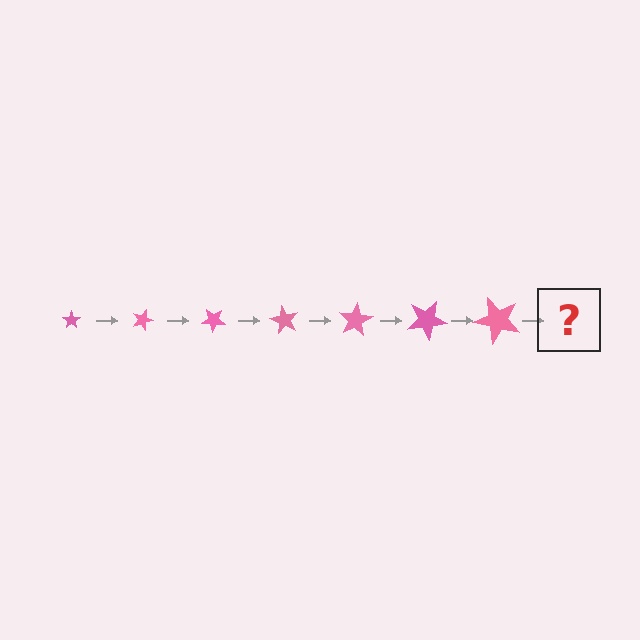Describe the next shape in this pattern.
It should be a star, larger than the previous one and rotated 140 degrees from the start.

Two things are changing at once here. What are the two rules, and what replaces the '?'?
The two rules are that the star grows larger each step and it rotates 20 degrees each step. The '?' should be a star, larger than the previous one and rotated 140 degrees from the start.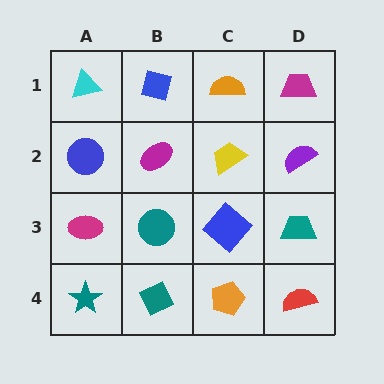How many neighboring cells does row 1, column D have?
2.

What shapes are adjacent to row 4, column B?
A teal circle (row 3, column B), a teal star (row 4, column A), an orange pentagon (row 4, column C).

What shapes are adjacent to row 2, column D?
A magenta trapezoid (row 1, column D), a teal trapezoid (row 3, column D), a yellow trapezoid (row 2, column C).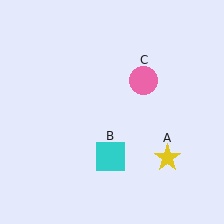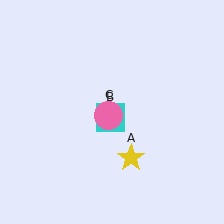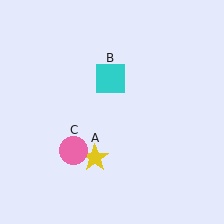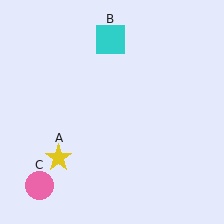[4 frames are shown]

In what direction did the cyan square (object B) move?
The cyan square (object B) moved up.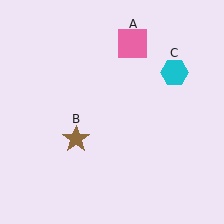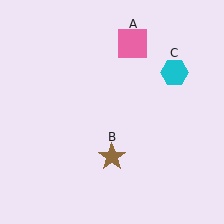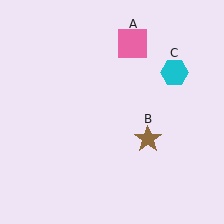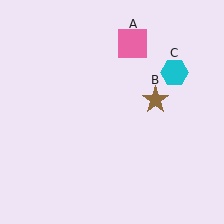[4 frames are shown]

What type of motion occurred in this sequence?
The brown star (object B) rotated counterclockwise around the center of the scene.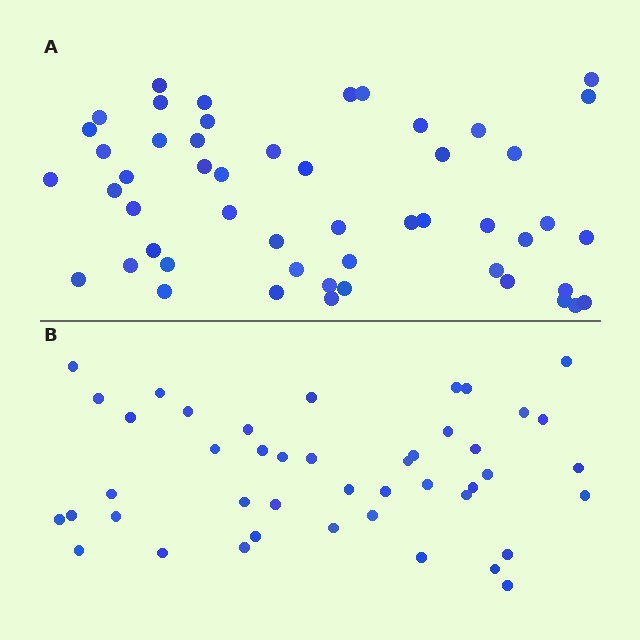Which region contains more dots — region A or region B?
Region A (the top region) has more dots.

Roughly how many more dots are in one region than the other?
Region A has roughly 8 or so more dots than region B.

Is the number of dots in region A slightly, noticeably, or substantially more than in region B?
Region A has only slightly more — the two regions are fairly close. The ratio is roughly 1.2 to 1.